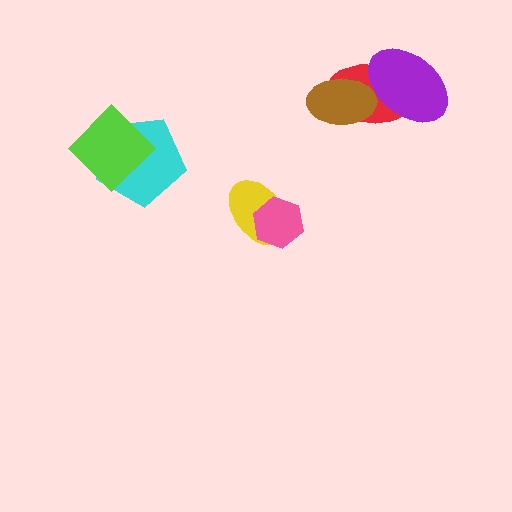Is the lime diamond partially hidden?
No, no other shape covers it.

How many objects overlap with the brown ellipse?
2 objects overlap with the brown ellipse.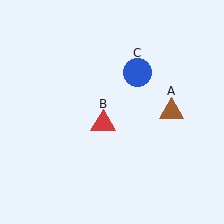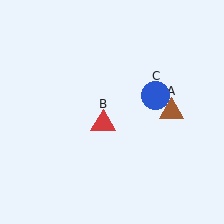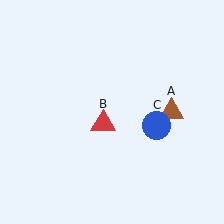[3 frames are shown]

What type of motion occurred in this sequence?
The blue circle (object C) rotated clockwise around the center of the scene.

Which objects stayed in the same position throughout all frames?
Brown triangle (object A) and red triangle (object B) remained stationary.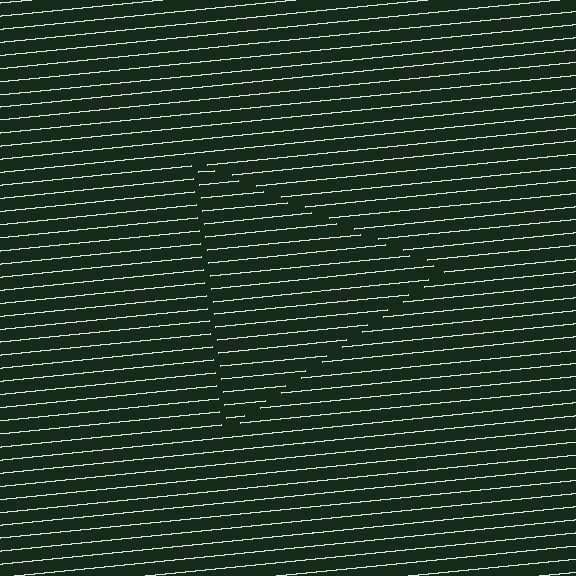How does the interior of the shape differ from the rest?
The interior of the shape contains the same grating, shifted by half a period — the contour is defined by the phase discontinuity where line-ends from the inner and outer gratings abut.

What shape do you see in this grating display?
An illusory triangle. The interior of the shape contains the same grating, shifted by half a period — the contour is defined by the phase discontinuity where line-ends from the inner and outer gratings abut.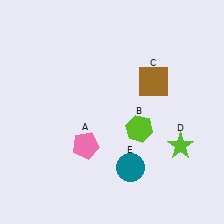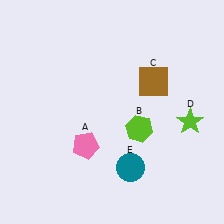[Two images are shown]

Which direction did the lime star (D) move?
The lime star (D) moved up.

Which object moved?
The lime star (D) moved up.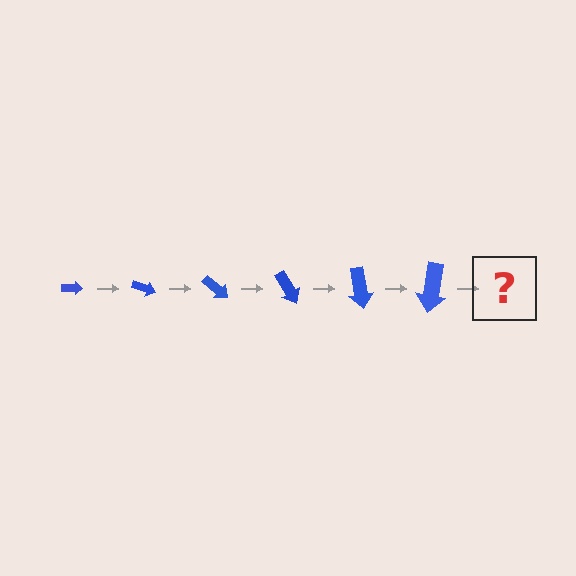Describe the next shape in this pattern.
It should be an arrow, larger than the previous one and rotated 120 degrees from the start.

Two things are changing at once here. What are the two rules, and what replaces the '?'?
The two rules are that the arrow grows larger each step and it rotates 20 degrees each step. The '?' should be an arrow, larger than the previous one and rotated 120 degrees from the start.